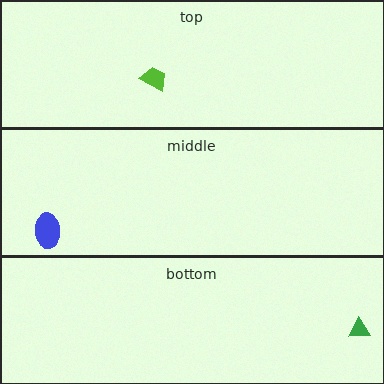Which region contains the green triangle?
The bottom region.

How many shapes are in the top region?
1.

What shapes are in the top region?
The lime trapezoid.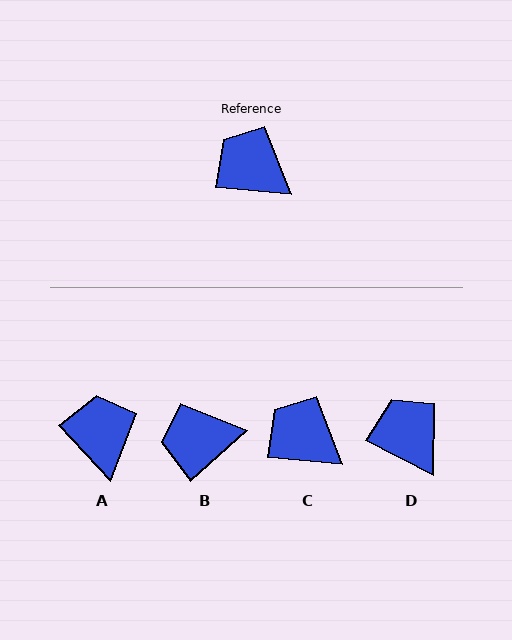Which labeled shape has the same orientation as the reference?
C.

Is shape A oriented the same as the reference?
No, it is off by about 42 degrees.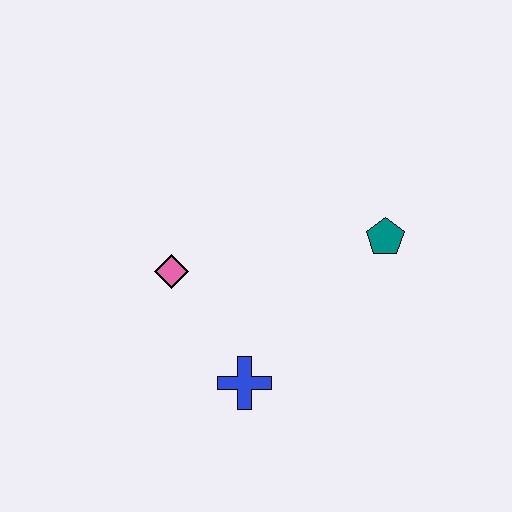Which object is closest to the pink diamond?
The blue cross is closest to the pink diamond.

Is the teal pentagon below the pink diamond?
No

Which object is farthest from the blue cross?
The teal pentagon is farthest from the blue cross.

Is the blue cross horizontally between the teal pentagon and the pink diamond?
Yes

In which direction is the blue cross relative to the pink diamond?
The blue cross is below the pink diamond.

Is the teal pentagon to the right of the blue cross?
Yes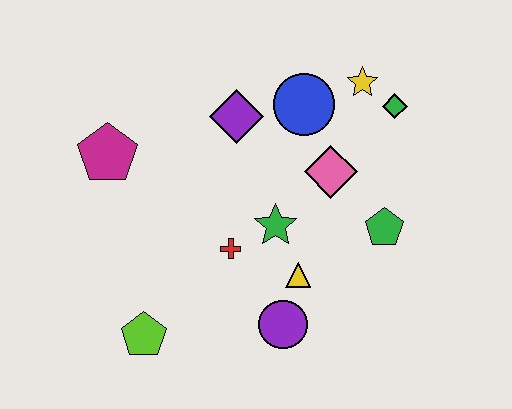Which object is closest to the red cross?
The green star is closest to the red cross.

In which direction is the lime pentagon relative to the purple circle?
The lime pentagon is to the left of the purple circle.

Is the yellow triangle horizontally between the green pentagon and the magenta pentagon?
Yes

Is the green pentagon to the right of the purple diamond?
Yes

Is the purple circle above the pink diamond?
No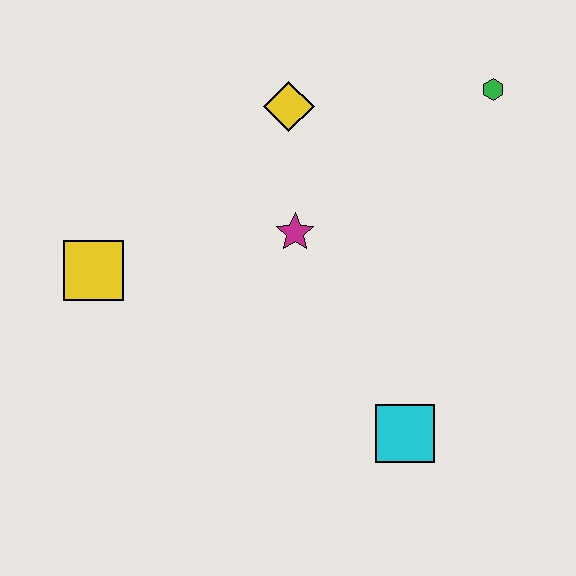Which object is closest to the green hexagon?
The yellow diamond is closest to the green hexagon.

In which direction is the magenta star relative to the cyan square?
The magenta star is above the cyan square.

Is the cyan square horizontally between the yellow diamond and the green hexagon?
Yes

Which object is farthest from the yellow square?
The green hexagon is farthest from the yellow square.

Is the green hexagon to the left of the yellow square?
No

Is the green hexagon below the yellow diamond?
No